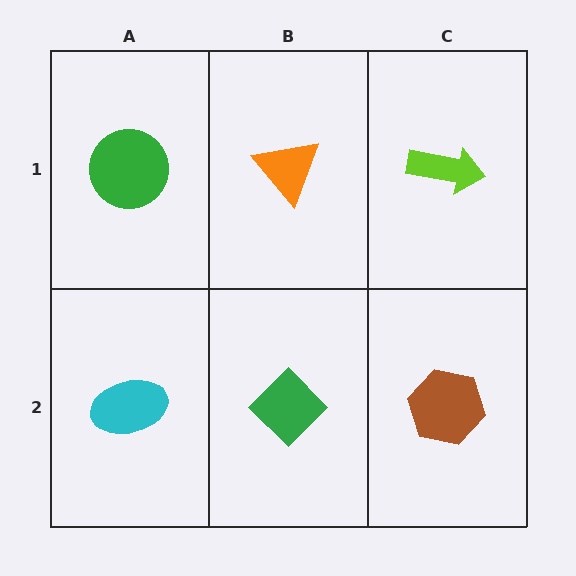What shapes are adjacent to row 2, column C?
A lime arrow (row 1, column C), a green diamond (row 2, column B).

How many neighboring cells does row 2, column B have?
3.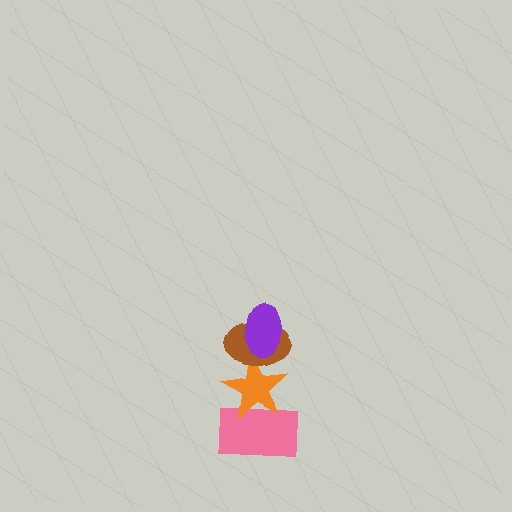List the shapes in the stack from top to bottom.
From top to bottom: the purple ellipse, the brown ellipse, the orange star, the pink rectangle.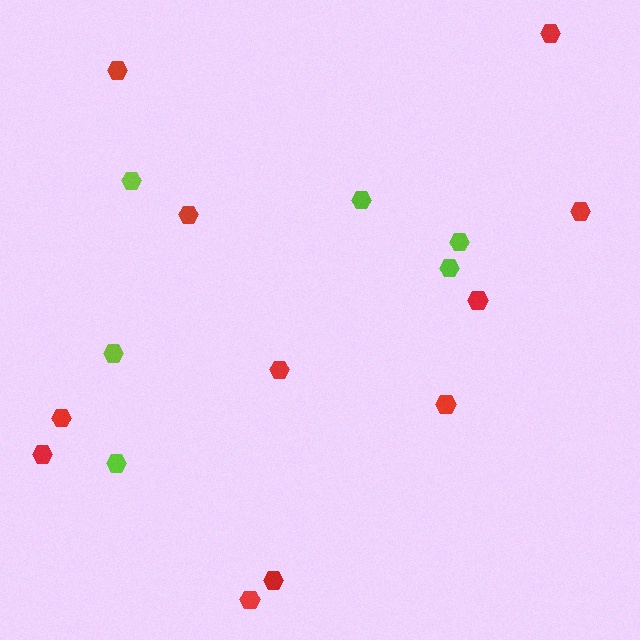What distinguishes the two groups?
There are 2 groups: one group of lime hexagons (6) and one group of red hexagons (11).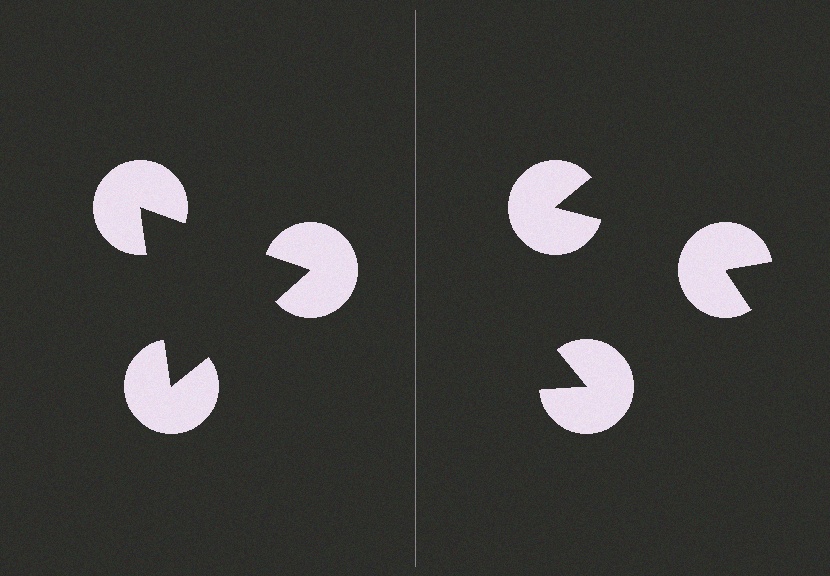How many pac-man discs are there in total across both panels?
6 — 3 on each side.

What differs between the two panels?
The pac-man discs are positioned identically on both sides; only the wedge orientations differ. On the left they align to a triangle; on the right they are misaligned.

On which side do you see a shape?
An illusory triangle appears on the left side. On the right side the wedge cuts are rotated, so no coherent shape forms.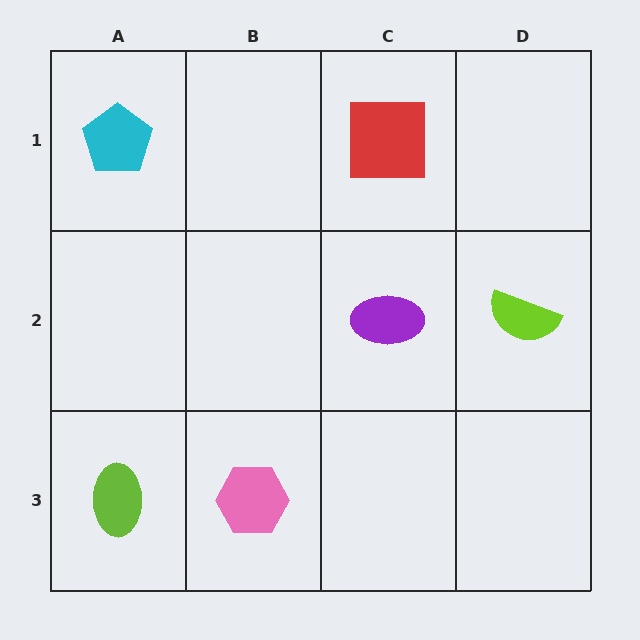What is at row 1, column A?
A cyan pentagon.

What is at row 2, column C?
A purple ellipse.